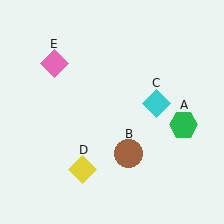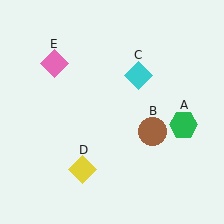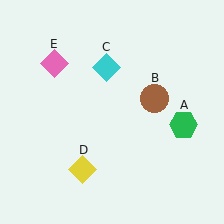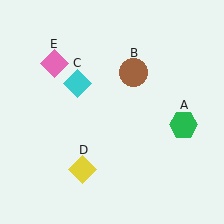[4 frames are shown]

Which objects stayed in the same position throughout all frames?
Green hexagon (object A) and yellow diamond (object D) and pink diamond (object E) remained stationary.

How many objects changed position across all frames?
2 objects changed position: brown circle (object B), cyan diamond (object C).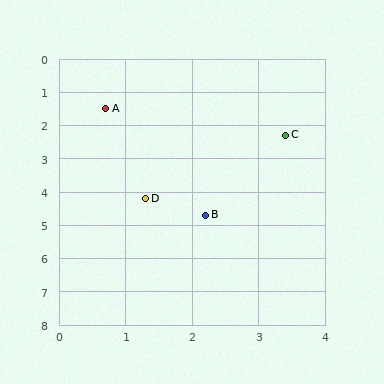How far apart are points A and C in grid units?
Points A and C are about 2.8 grid units apart.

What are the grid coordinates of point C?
Point C is at approximately (3.4, 2.3).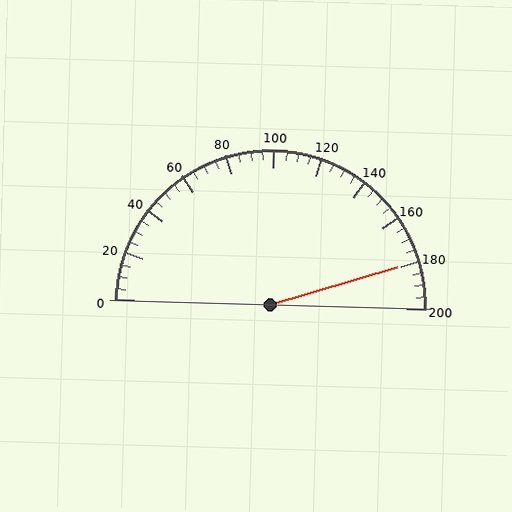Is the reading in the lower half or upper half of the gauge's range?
The reading is in the upper half of the range (0 to 200).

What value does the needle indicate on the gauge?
The needle indicates approximately 180.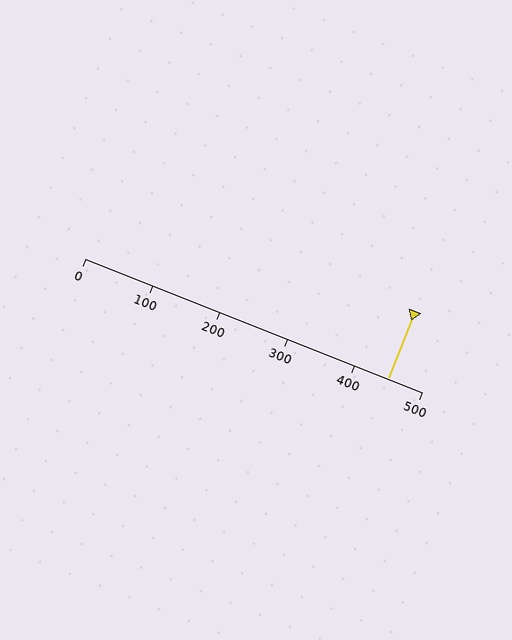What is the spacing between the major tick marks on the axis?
The major ticks are spaced 100 apart.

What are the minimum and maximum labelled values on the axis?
The axis runs from 0 to 500.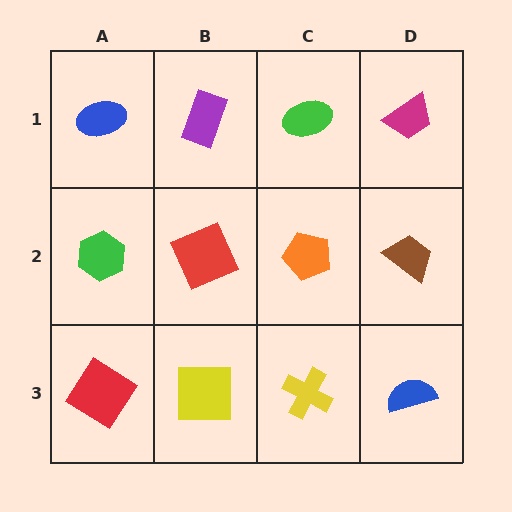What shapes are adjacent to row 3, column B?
A red square (row 2, column B), a red diamond (row 3, column A), a yellow cross (row 3, column C).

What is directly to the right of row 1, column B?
A green ellipse.